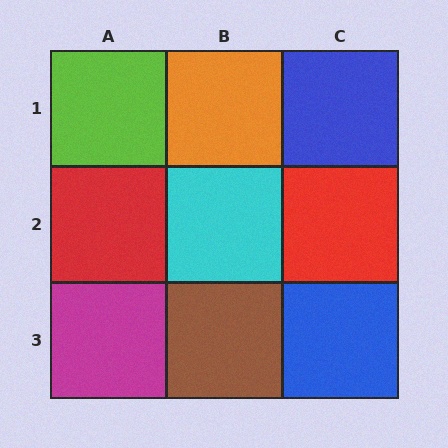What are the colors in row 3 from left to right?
Magenta, brown, blue.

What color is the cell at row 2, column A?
Red.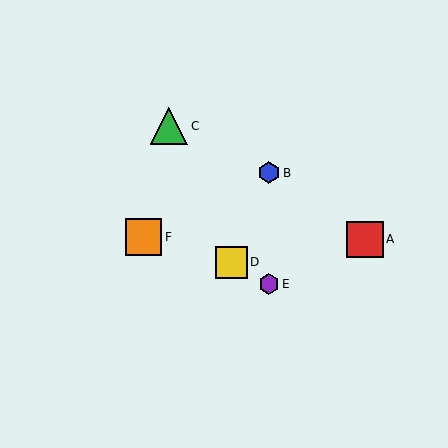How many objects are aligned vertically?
2 objects (B, E) are aligned vertically.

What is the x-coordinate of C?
Object C is at x≈169.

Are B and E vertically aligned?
Yes, both are at x≈269.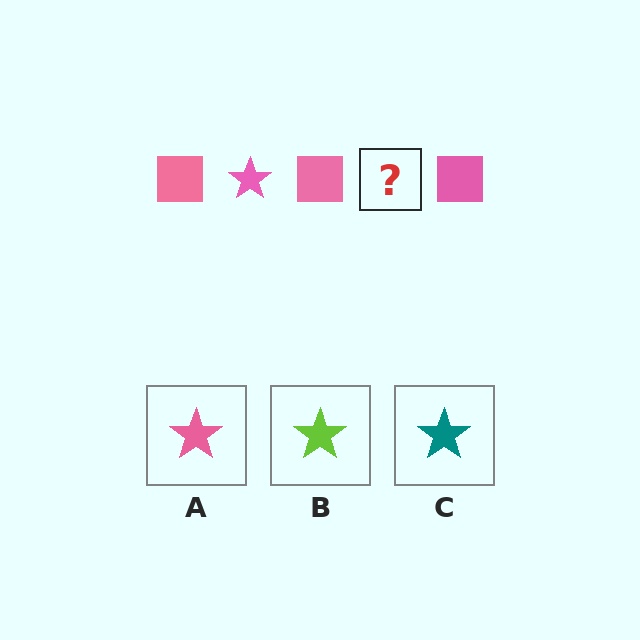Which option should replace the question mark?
Option A.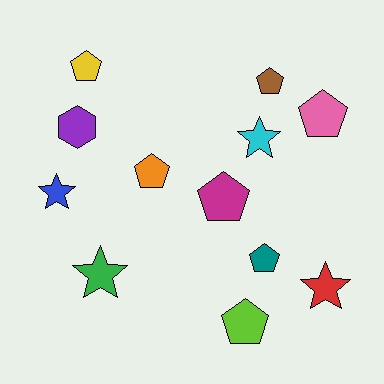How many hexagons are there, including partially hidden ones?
There is 1 hexagon.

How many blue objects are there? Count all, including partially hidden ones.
There is 1 blue object.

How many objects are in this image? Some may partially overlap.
There are 12 objects.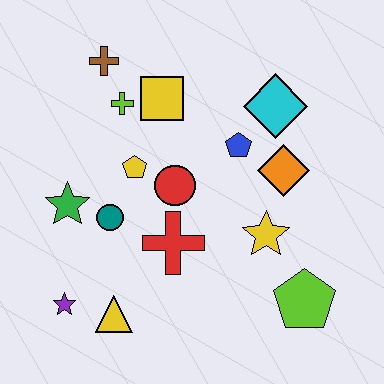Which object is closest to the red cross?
The red circle is closest to the red cross.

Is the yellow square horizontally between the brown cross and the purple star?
No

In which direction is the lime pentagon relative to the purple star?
The lime pentagon is to the right of the purple star.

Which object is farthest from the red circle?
The lime pentagon is farthest from the red circle.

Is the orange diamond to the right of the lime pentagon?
No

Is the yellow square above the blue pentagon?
Yes